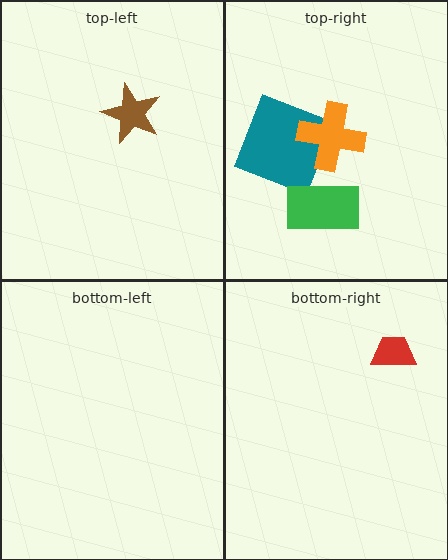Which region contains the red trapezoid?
The bottom-right region.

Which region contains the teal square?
The top-right region.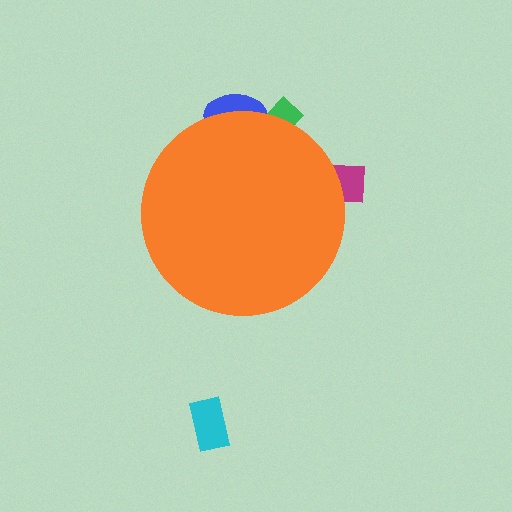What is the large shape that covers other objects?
An orange circle.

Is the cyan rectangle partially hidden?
No, the cyan rectangle is fully visible.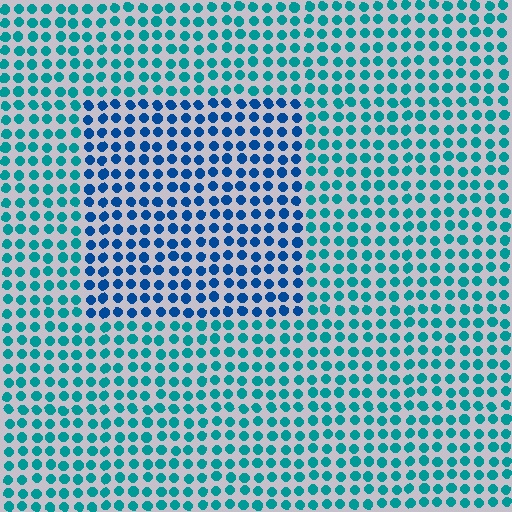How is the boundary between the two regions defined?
The boundary is defined purely by a slight shift in hue (about 34 degrees). Spacing, size, and orientation are identical on both sides.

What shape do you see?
I see a rectangle.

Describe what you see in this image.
The image is filled with small teal elements in a uniform arrangement. A rectangle-shaped region is visible where the elements are tinted to a slightly different hue, forming a subtle color boundary.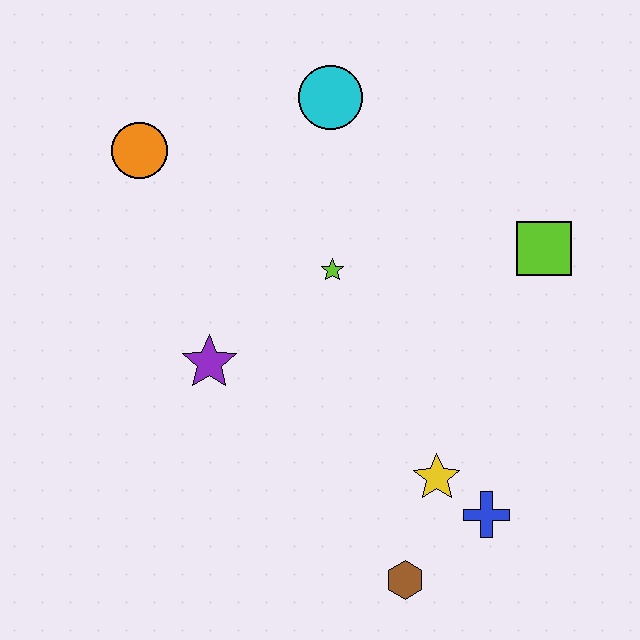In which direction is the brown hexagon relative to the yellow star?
The brown hexagon is below the yellow star.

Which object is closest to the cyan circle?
The lime star is closest to the cyan circle.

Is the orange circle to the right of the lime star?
No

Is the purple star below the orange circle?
Yes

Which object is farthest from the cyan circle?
The brown hexagon is farthest from the cyan circle.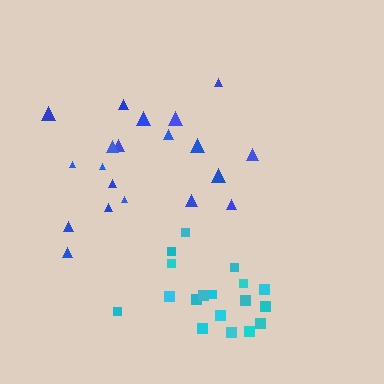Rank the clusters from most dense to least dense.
cyan, blue.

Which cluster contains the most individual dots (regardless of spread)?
Blue (20).